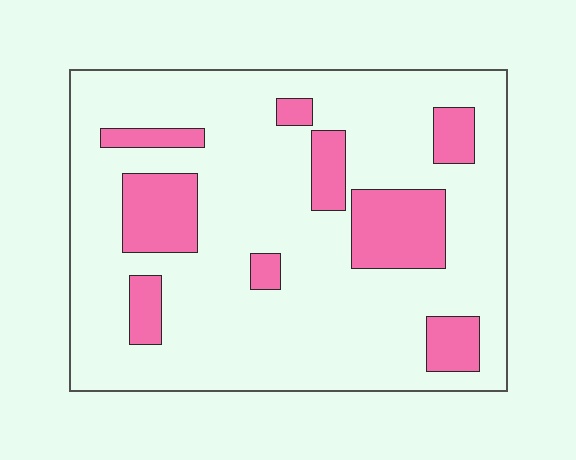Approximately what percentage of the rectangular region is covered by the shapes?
Approximately 20%.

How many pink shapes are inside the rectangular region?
9.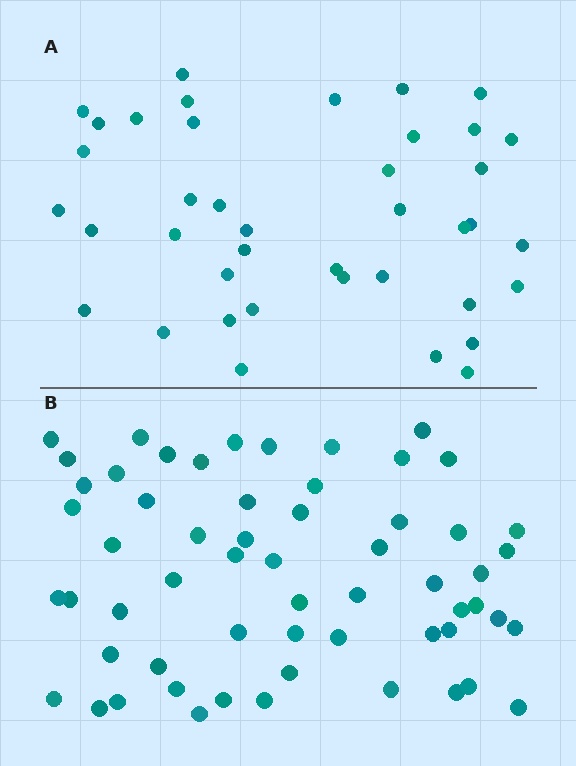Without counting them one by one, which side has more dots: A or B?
Region B (the bottom region) has more dots.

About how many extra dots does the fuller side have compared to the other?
Region B has approximately 20 more dots than region A.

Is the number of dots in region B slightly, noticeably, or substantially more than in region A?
Region B has substantially more. The ratio is roughly 1.5 to 1.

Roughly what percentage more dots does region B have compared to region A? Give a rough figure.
About 50% more.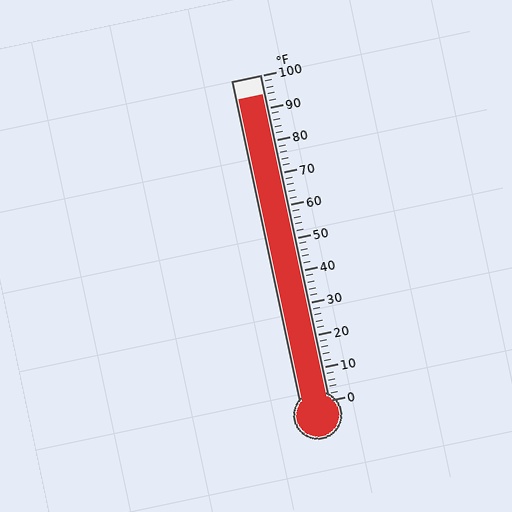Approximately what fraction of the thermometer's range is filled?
The thermometer is filled to approximately 95% of its range.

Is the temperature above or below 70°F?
The temperature is above 70°F.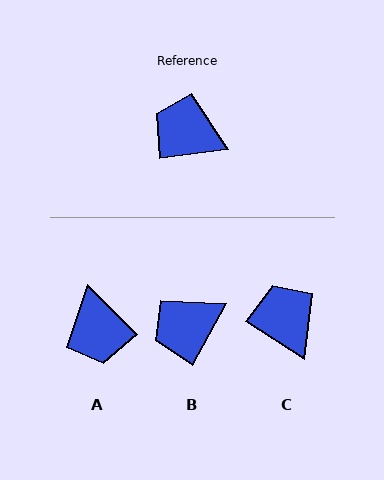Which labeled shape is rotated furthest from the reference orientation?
A, about 127 degrees away.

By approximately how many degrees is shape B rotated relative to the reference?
Approximately 53 degrees counter-clockwise.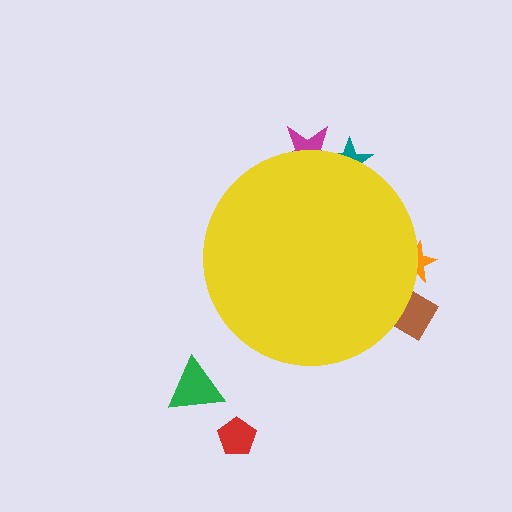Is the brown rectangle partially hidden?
Yes, the brown rectangle is partially hidden behind the yellow circle.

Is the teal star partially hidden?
Yes, the teal star is partially hidden behind the yellow circle.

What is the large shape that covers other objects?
A yellow circle.